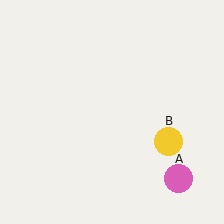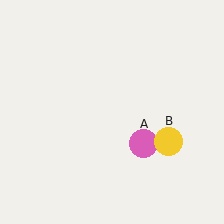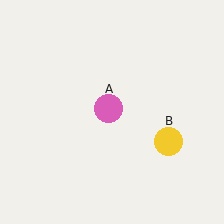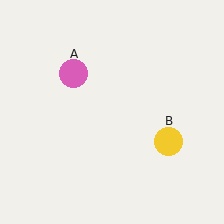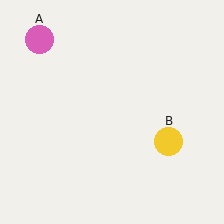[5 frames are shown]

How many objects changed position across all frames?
1 object changed position: pink circle (object A).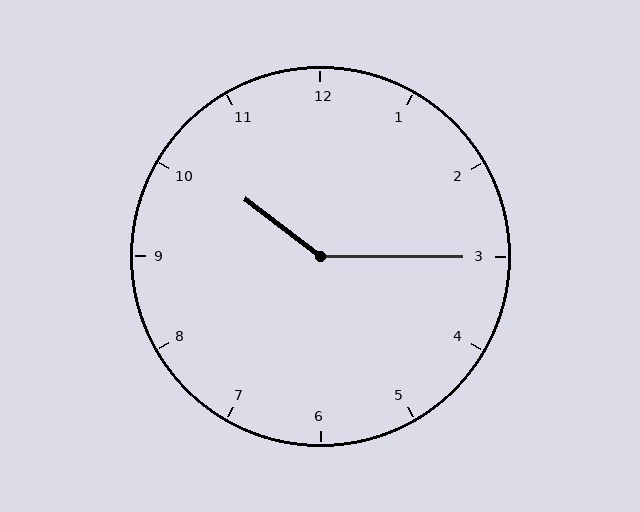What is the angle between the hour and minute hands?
Approximately 142 degrees.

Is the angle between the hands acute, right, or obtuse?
It is obtuse.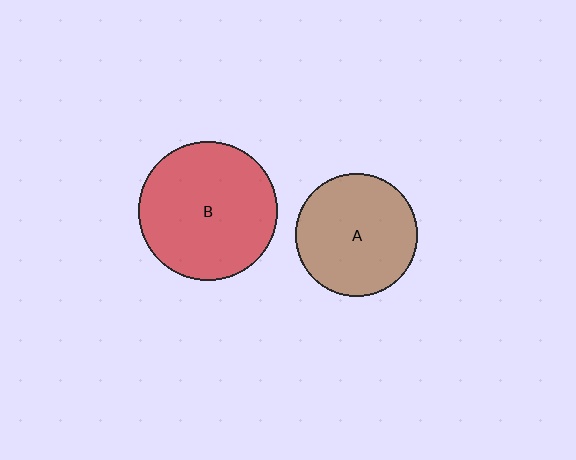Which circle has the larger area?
Circle B (red).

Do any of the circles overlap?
No, none of the circles overlap.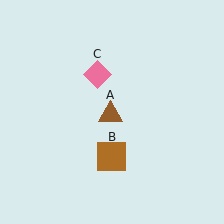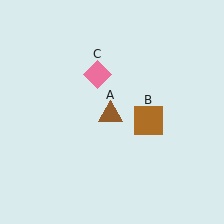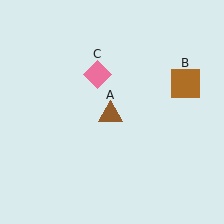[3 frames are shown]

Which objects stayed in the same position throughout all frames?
Brown triangle (object A) and pink diamond (object C) remained stationary.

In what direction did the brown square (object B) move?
The brown square (object B) moved up and to the right.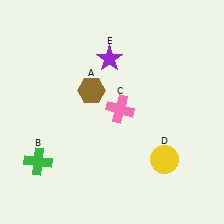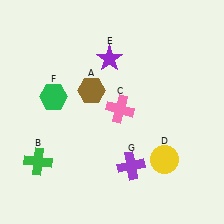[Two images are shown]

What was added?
A green hexagon (F), a purple cross (G) were added in Image 2.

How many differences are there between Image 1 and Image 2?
There are 2 differences between the two images.